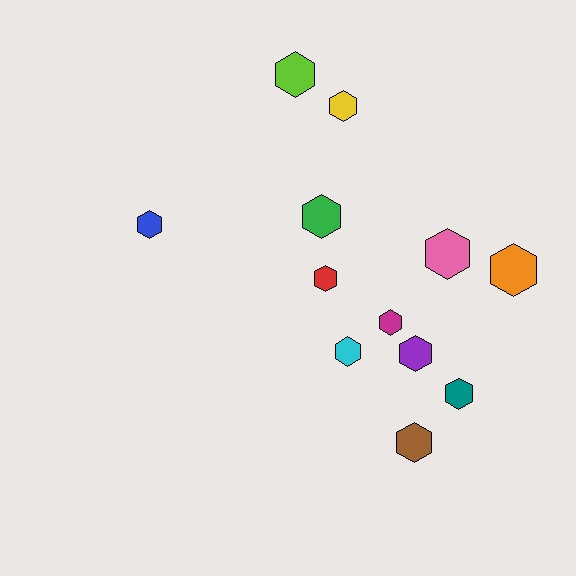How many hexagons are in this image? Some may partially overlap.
There are 12 hexagons.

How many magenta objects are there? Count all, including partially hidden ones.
There is 1 magenta object.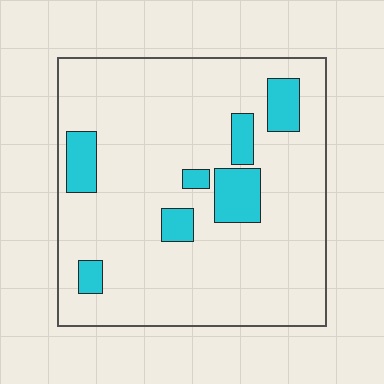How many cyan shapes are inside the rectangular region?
7.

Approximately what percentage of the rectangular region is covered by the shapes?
Approximately 15%.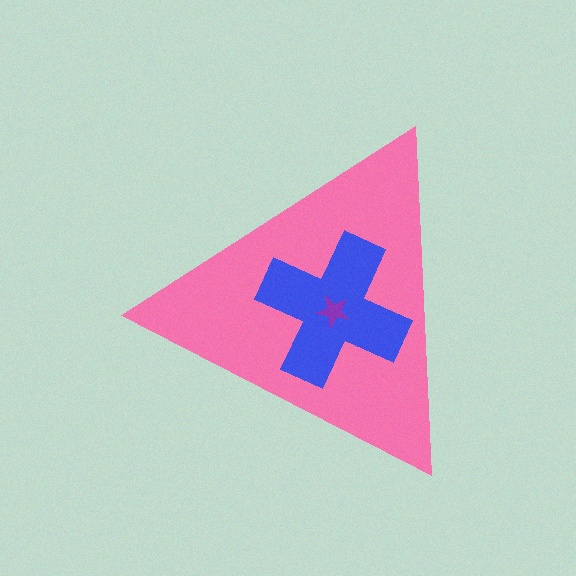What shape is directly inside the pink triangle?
The blue cross.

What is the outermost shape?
The pink triangle.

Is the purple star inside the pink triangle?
Yes.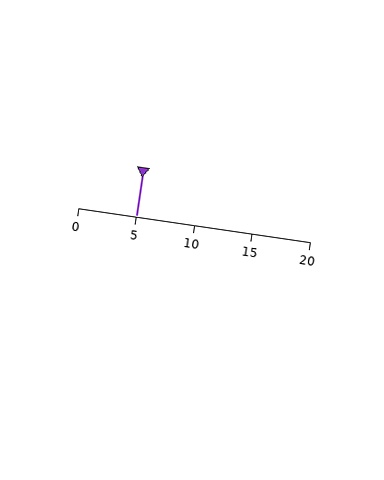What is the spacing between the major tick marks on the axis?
The major ticks are spaced 5 apart.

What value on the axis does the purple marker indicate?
The marker indicates approximately 5.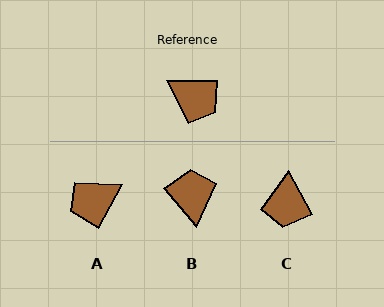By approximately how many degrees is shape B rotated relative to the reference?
Approximately 129 degrees counter-clockwise.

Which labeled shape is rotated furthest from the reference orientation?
B, about 129 degrees away.